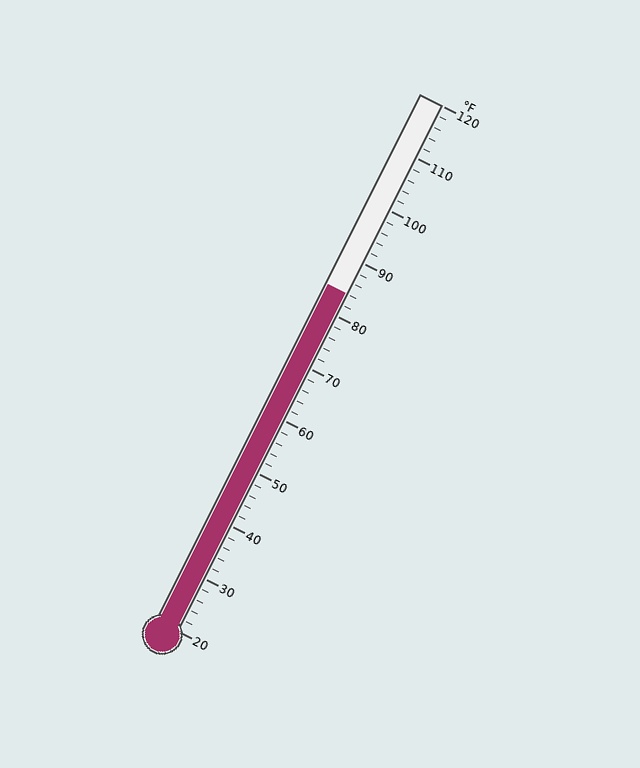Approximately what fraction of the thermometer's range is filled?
The thermometer is filled to approximately 65% of its range.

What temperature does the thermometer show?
The thermometer shows approximately 84°F.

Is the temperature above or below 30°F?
The temperature is above 30°F.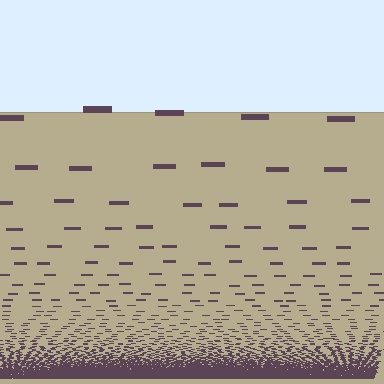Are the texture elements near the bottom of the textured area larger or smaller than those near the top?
Smaller. The gradient is inverted — elements near the bottom are smaller and denser.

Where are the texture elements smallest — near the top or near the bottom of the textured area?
Near the bottom.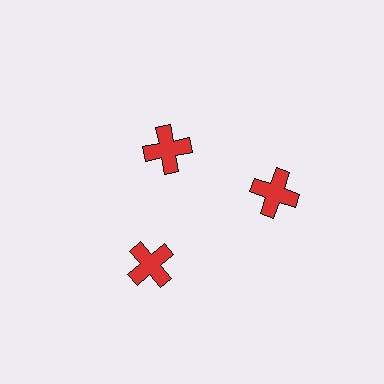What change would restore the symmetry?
The symmetry would be restored by moving it outward, back onto the ring so that all 3 crosses sit at equal angles and equal distance from the center.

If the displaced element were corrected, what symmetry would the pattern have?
It would have 3-fold rotational symmetry — the pattern would map onto itself every 120 degrees.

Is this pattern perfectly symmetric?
No. The 3 red crosses are arranged in a ring, but one element near the 11 o'clock position is pulled inward toward the center, breaking the 3-fold rotational symmetry.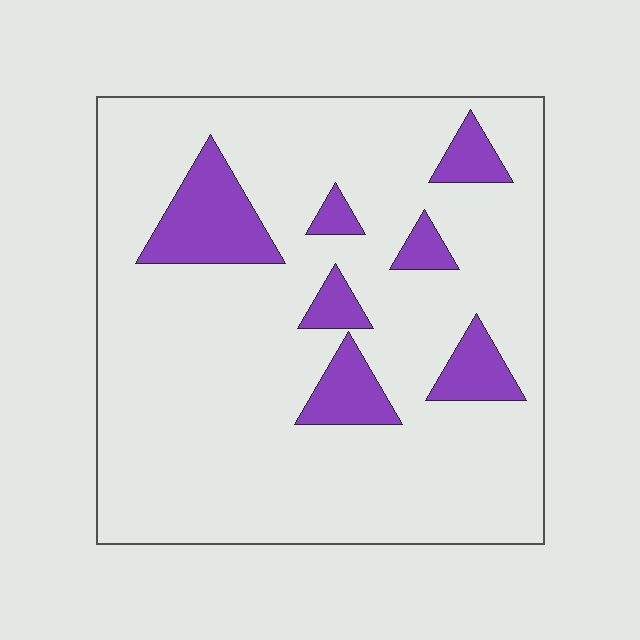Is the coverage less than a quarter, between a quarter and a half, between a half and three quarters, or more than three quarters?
Less than a quarter.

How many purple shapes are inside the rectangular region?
7.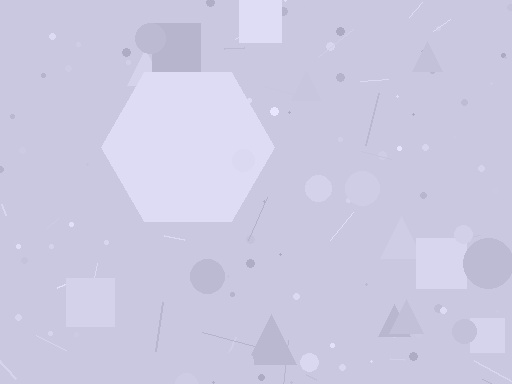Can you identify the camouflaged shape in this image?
The camouflaged shape is a hexagon.